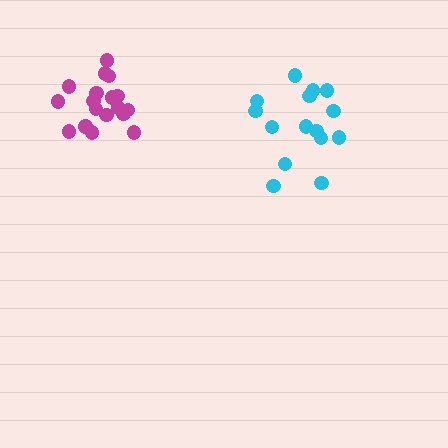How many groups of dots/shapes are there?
There are 2 groups.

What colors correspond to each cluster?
The clusters are colored: magenta, cyan.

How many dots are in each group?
Group 1: 18 dots, Group 2: 15 dots (33 total).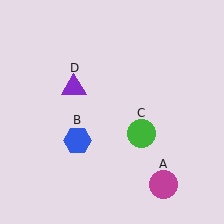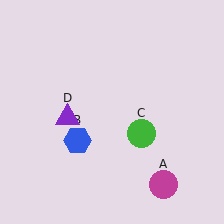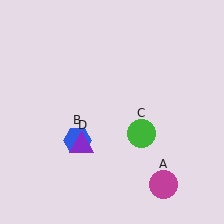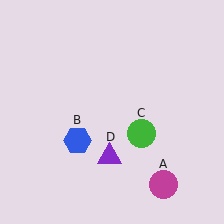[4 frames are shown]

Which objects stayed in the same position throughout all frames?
Magenta circle (object A) and blue hexagon (object B) and green circle (object C) remained stationary.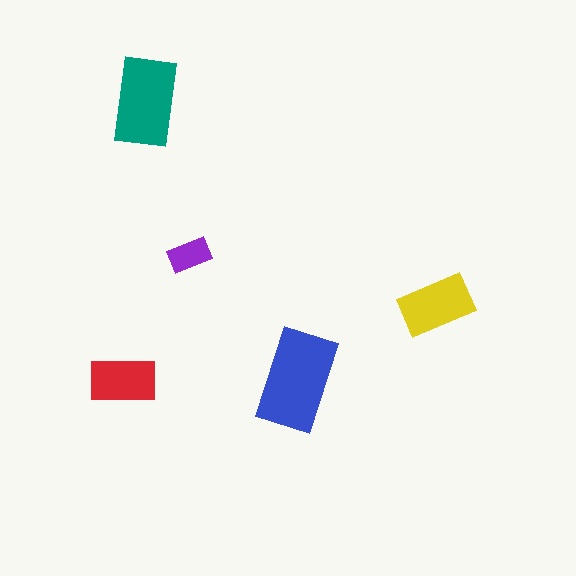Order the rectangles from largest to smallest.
the blue one, the teal one, the yellow one, the red one, the purple one.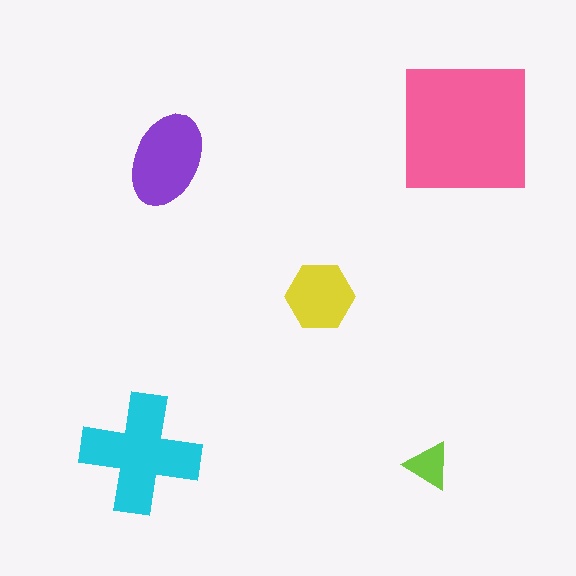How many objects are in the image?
There are 5 objects in the image.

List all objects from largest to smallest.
The pink square, the cyan cross, the purple ellipse, the yellow hexagon, the lime triangle.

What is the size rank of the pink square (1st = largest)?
1st.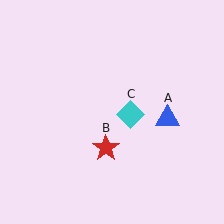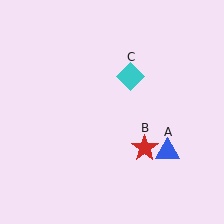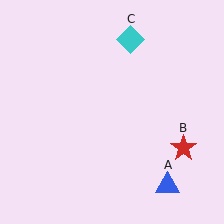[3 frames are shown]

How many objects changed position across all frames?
3 objects changed position: blue triangle (object A), red star (object B), cyan diamond (object C).